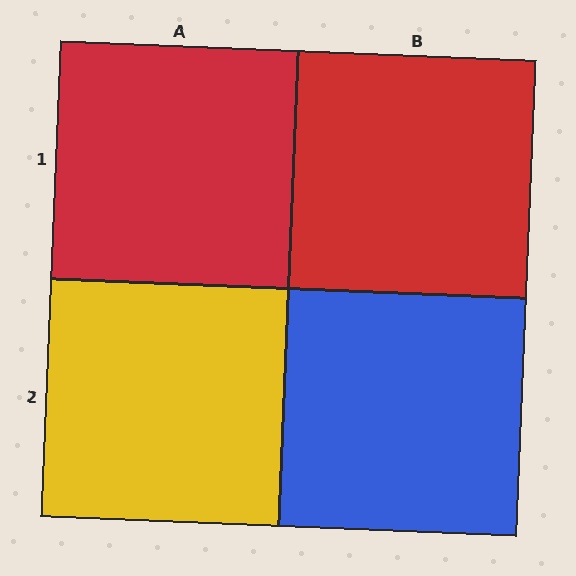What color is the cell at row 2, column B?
Blue.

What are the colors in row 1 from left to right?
Red, red.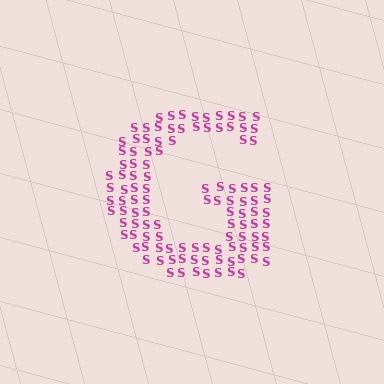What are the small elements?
The small elements are letter S's.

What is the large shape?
The large shape is the letter G.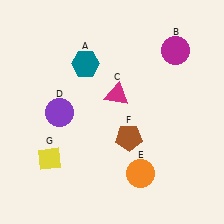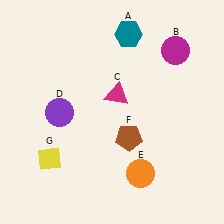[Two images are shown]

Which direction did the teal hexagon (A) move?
The teal hexagon (A) moved right.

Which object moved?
The teal hexagon (A) moved right.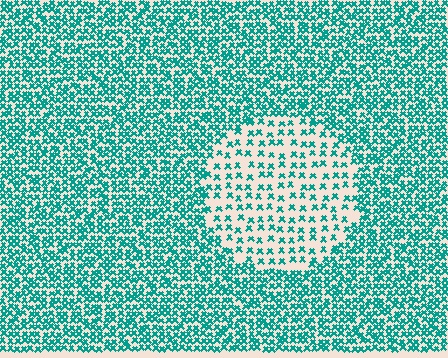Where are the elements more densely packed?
The elements are more densely packed outside the circle boundary.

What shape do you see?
I see a circle.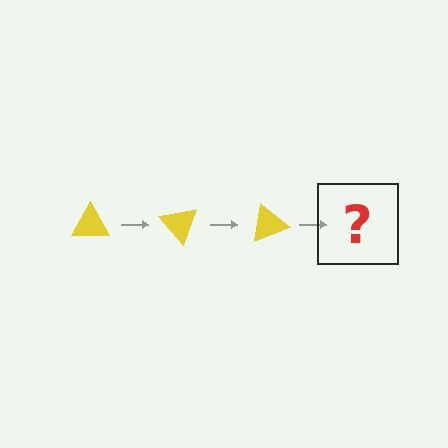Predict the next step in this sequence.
The next step is a yellow triangle rotated 150 degrees.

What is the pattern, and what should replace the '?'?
The pattern is that the triangle rotates 50 degrees each step. The '?' should be a yellow triangle rotated 150 degrees.